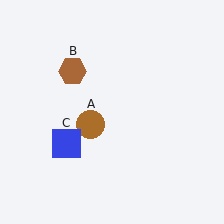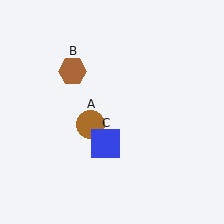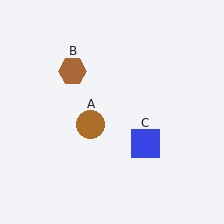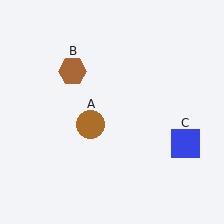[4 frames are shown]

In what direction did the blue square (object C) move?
The blue square (object C) moved right.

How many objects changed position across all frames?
1 object changed position: blue square (object C).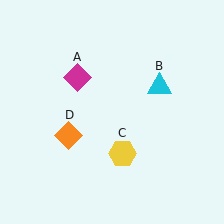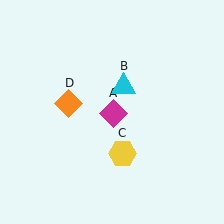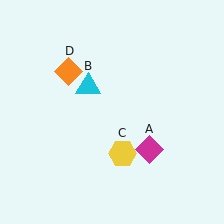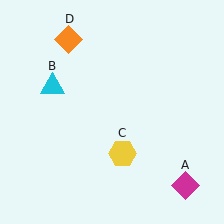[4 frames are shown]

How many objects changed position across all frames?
3 objects changed position: magenta diamond (object A), cyan triangle (object B), orange diamond (object D).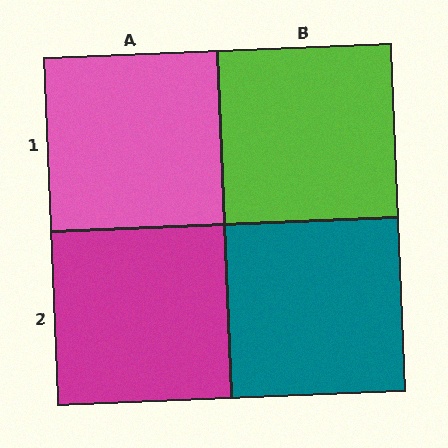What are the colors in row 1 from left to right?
Pink, lime.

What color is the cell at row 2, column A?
Magenta.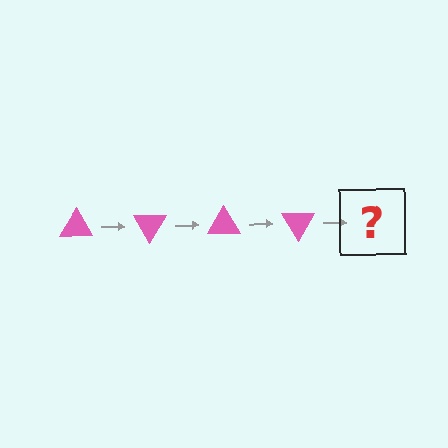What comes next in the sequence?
The next element should be a pink triangle rotated 240 degrees.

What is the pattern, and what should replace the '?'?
The pattern is that the triangle rotates 60 degrees each step. The '?' should be a pink triangle rotated 240 degrees.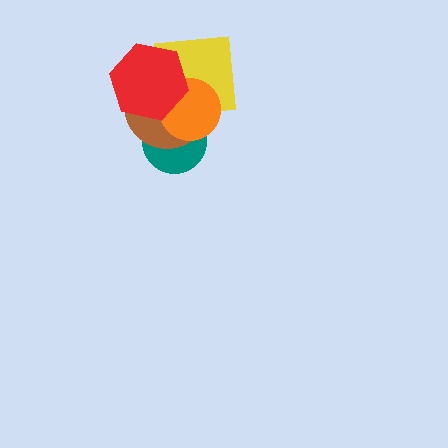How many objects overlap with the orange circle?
4 objects overlap with the orange circle.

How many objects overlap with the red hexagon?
4 objects overlap with the red hexagon.